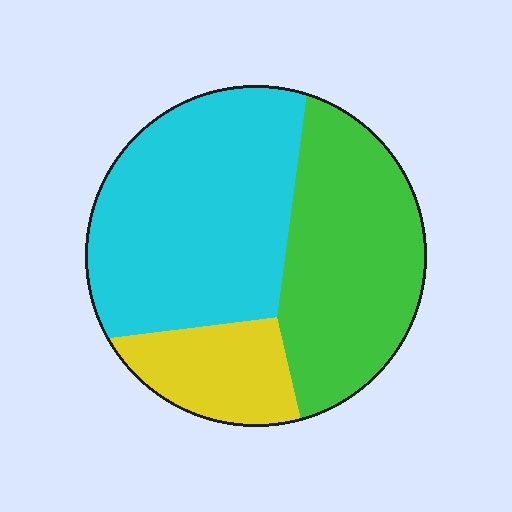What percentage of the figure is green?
Green takes up about three eighths (3/8) of the figure.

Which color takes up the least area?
Yellow, at roughly 15%.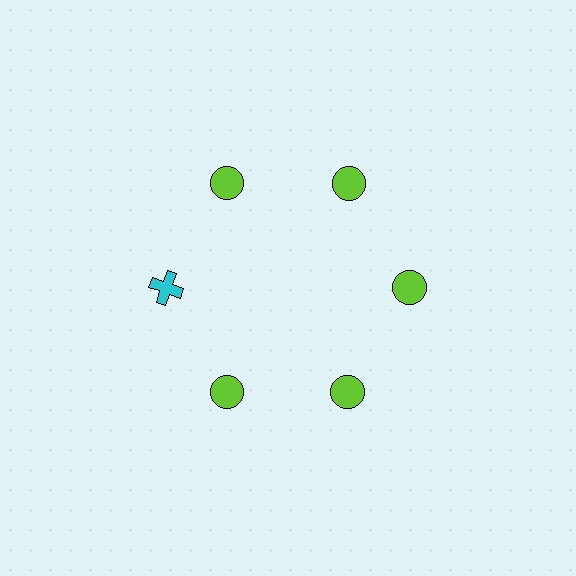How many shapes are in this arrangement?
There are 6 shapes arranged in a ring pattern.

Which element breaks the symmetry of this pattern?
The cyan cross at roughly the 9 o'clock position breaks the symmetry. All other shapes are lime circles.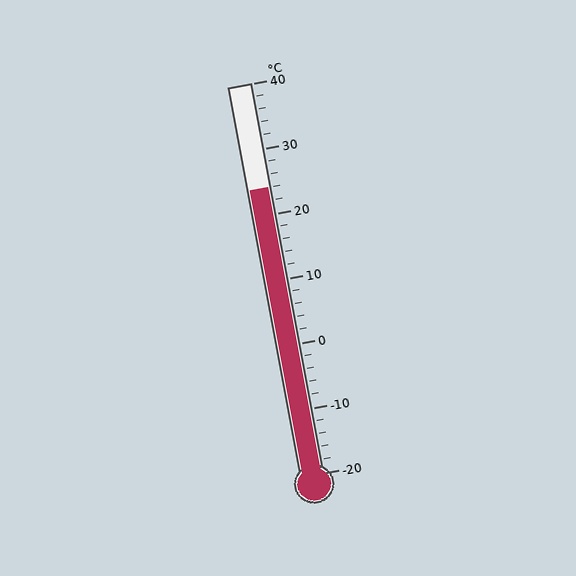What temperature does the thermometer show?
The thermometer shows approximately 24°C.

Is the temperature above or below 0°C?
The temperature is above 0°C.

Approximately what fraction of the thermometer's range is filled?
The thermometer is filled to approximately 75% of its range.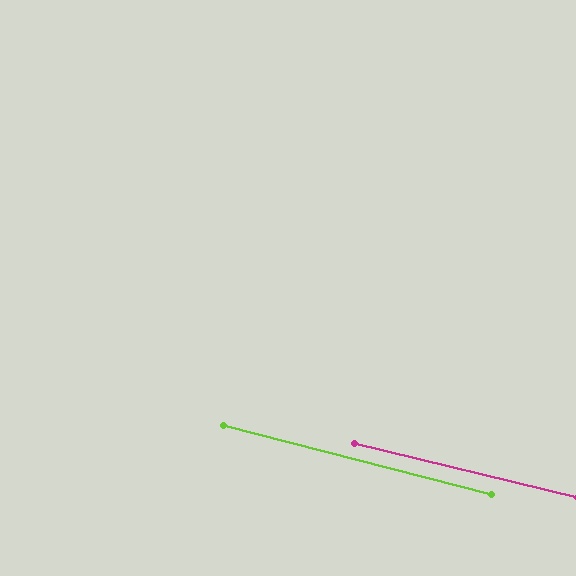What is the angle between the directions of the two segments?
Approximately 1 degree.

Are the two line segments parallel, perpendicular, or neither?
Parallel — their directions differ by only 0.8°.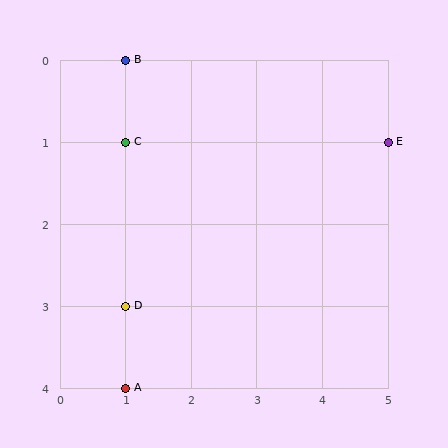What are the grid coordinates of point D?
Point D is at grid coordinates (1, 3).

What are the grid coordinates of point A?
Point A is at grid coordinates (1, 4).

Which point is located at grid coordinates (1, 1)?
Point C is at (1, 1).